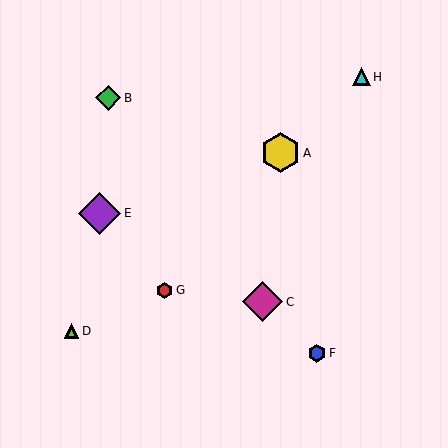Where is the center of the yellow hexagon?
The center of the yellow hexagon is at (281, 153).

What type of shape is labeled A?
Shape A is a yellow hexagon.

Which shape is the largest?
The purple diamond (labeled E) is the largest.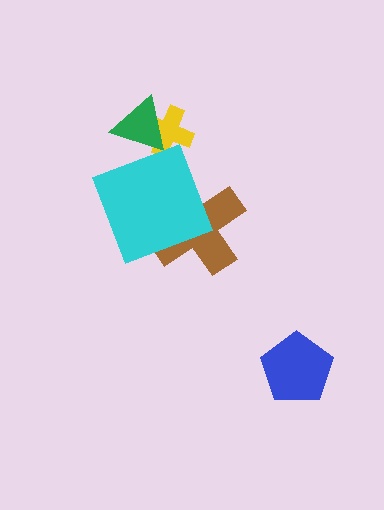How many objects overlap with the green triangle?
1 object overlaps with the green triangle.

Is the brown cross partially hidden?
Yes, it is partially covered by another shape.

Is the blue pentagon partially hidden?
No, no other shape covers it.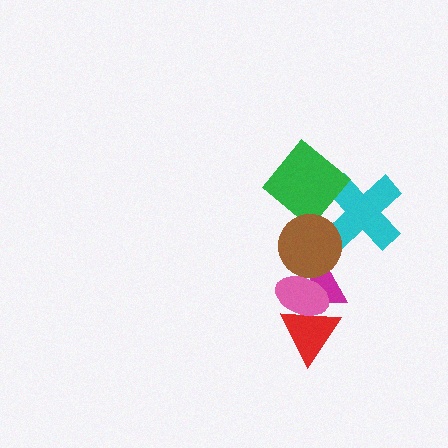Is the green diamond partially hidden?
Yes, it is partially covered by another shape.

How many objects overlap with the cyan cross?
2 objects overlap with the cyan cross.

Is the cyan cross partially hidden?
Yes, it is partially covered by another shape.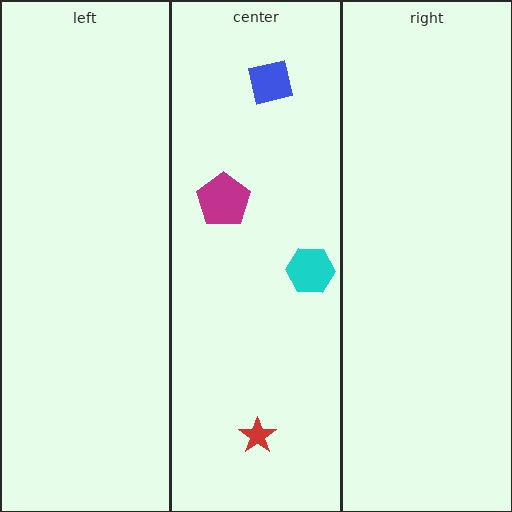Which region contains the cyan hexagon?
The center region.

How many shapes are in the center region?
4.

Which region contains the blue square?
The center region.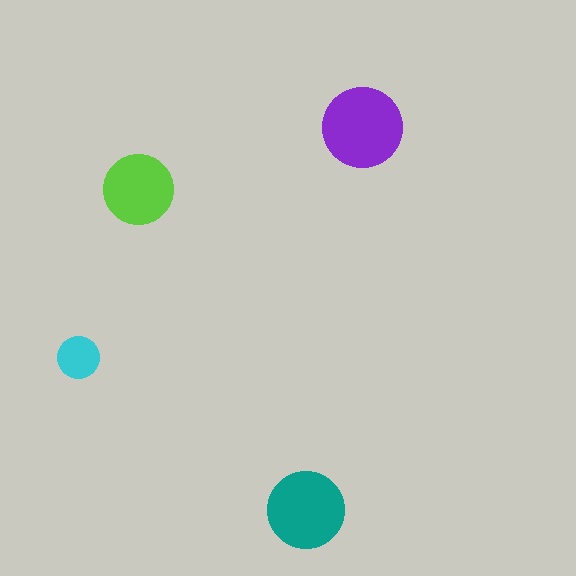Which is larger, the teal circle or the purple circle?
The purple one.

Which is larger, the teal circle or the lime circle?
The teal one.